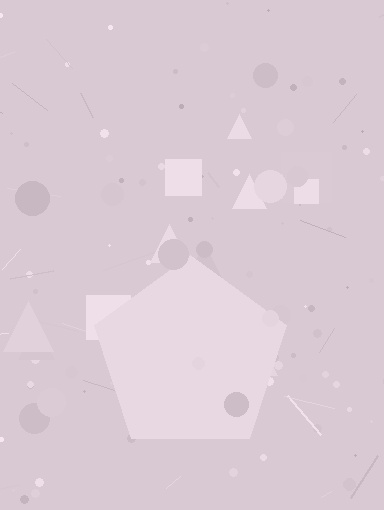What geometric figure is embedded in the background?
A pentagon is embedded in the background.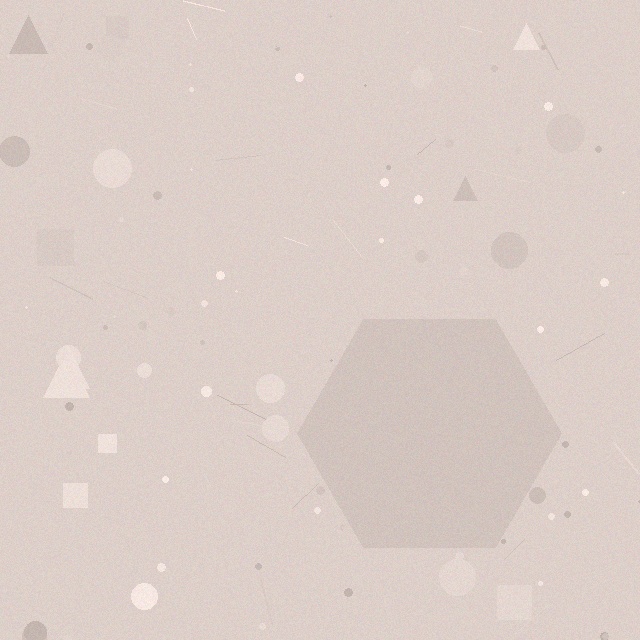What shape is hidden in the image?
A hexagon is hidden in the image.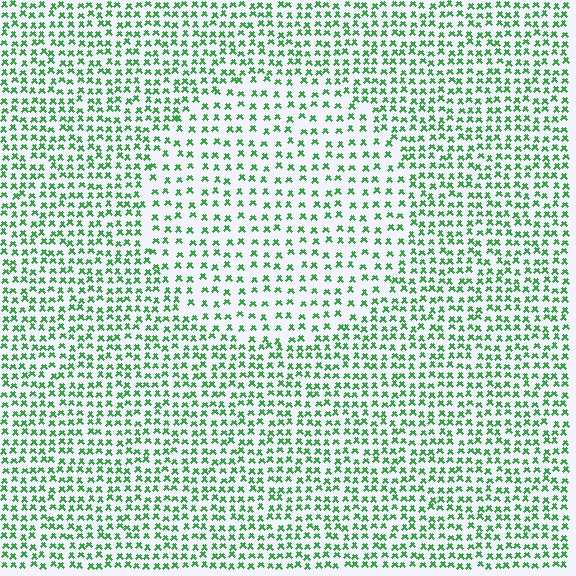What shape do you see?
I see a circle.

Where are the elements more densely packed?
The elements are more densely packed outside the circle boundary.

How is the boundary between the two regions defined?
The boundary is defined by a change in element density (approximately 1.7x ratio). All elements are the same color, size, and shape.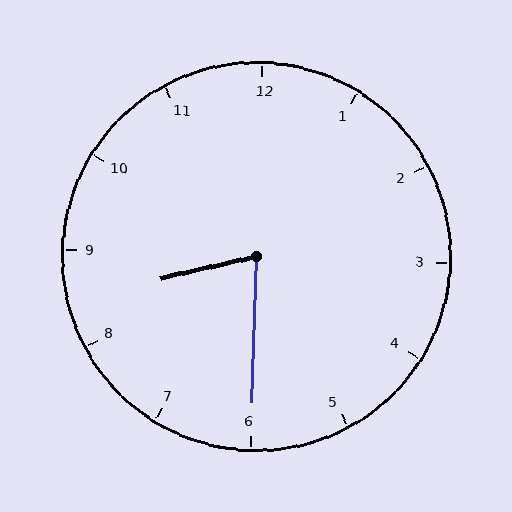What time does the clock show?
8:30.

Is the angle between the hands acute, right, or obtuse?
It is acute.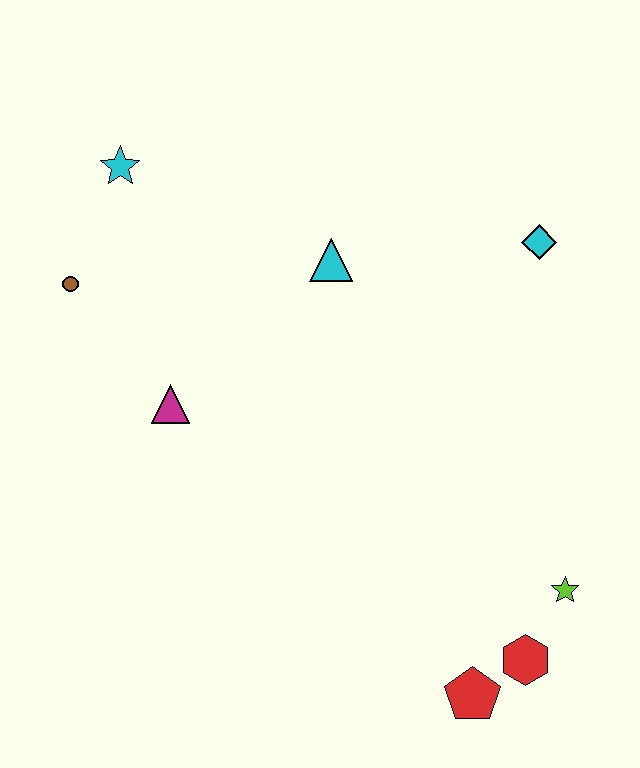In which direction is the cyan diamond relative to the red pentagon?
The cyan diamond is above the red pentagon.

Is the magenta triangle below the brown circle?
Yes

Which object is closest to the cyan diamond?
The cyan triangle is closest to the cyan diamond.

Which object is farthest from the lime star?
The cyan star is farthest from the lime star.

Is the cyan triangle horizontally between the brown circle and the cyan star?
No